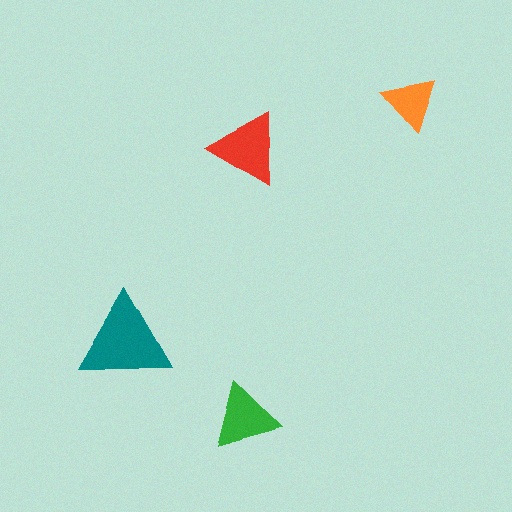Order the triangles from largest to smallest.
the teal one, the red one, the green one, the orange one.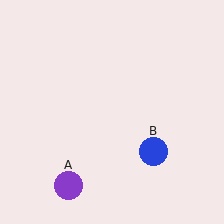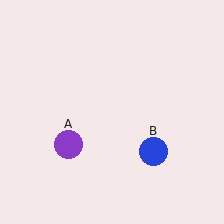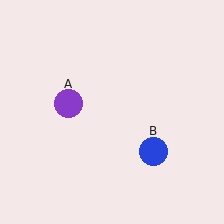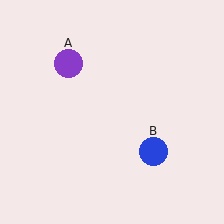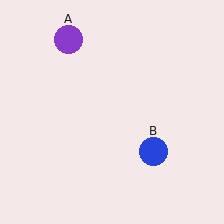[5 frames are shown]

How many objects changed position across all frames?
1 object changed position: purple circle (object A).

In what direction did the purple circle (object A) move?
The purple circle (object A) moved up.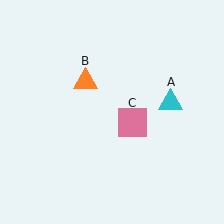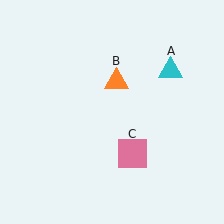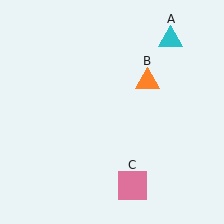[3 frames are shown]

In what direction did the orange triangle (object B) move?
The orange triangle (object B) moved right.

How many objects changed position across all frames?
3 objects changed position: cyan triangle (object A), orange triangle (object B), pink square (object C).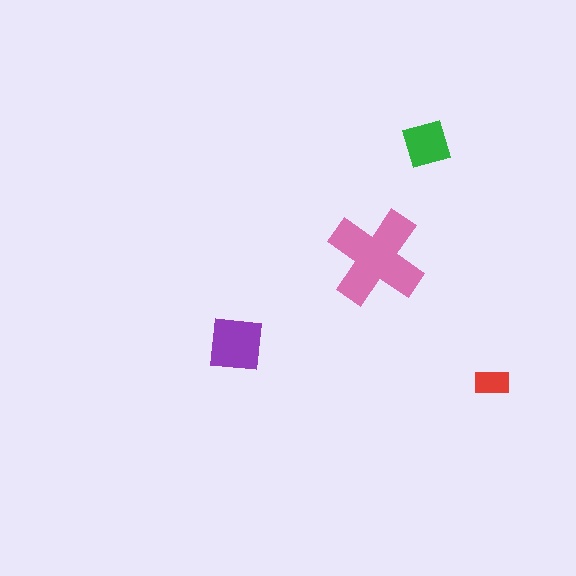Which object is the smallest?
The red rectangle.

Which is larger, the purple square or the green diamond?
The purple square.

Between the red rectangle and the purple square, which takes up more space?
The purple square.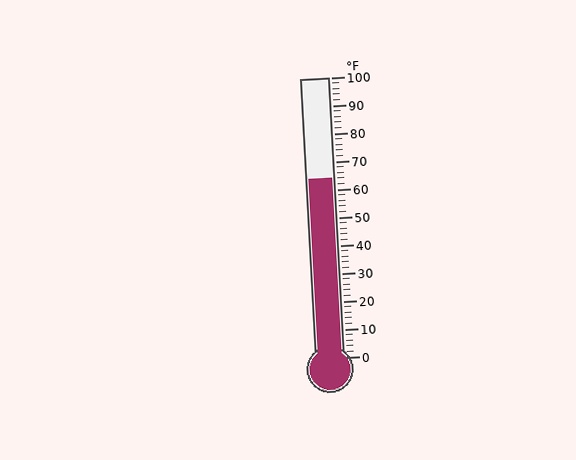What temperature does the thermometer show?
The thermometer shows approximately 64°F.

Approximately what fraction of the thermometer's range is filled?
The thermometer is filled to approximately 65% of its range.